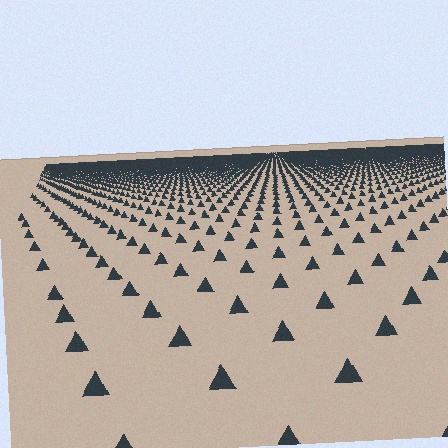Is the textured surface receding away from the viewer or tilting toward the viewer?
The surface is receding away from the viewer. Texture elements get smaller and denser toward the top.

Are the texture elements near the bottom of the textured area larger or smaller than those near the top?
Larger. Near the bottom, elements are closer to the viewer and appear at a bigger on-screen size.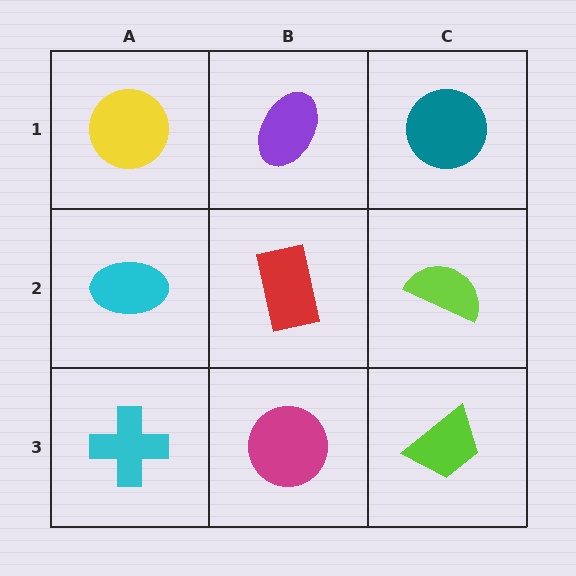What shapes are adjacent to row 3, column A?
A cyan ellipse (row 2, column A), a magenta circle (row 3, column B).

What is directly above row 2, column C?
A teal circle.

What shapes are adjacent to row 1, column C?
A lime semicircle (row 2, column C), a purple ellipse (row 1, column B).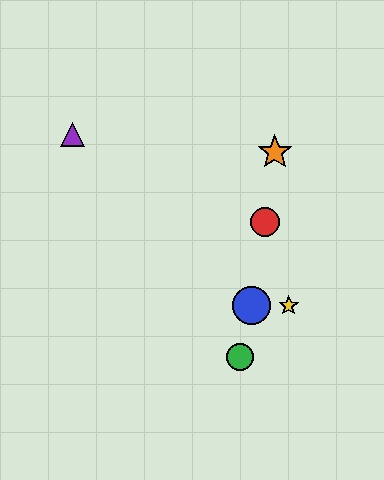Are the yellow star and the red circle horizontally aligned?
No, the yellow star is at y≈306 and the red circle is at y≈222.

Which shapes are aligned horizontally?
The blue circle, the yellow star are aligned horizontally.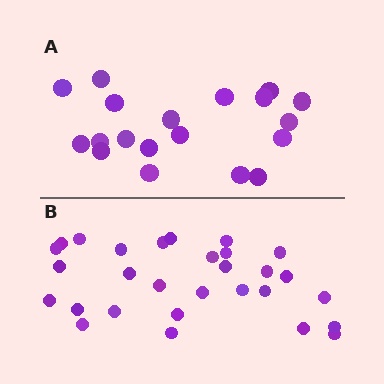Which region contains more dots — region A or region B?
Region B (the bottom region) has more dots.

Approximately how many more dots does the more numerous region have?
Region B has roughly 10 or so more dots than region A.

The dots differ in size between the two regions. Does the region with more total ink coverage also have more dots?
No. Region A has more total ink coverage because its dots are larger, but region B actually contains more individual dots. Total area can be misleading — the number of items is what matters here.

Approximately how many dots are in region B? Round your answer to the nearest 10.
About 30 dots. (The exact count is 29, which rounds to 30.)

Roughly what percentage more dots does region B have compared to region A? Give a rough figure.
About 55% more.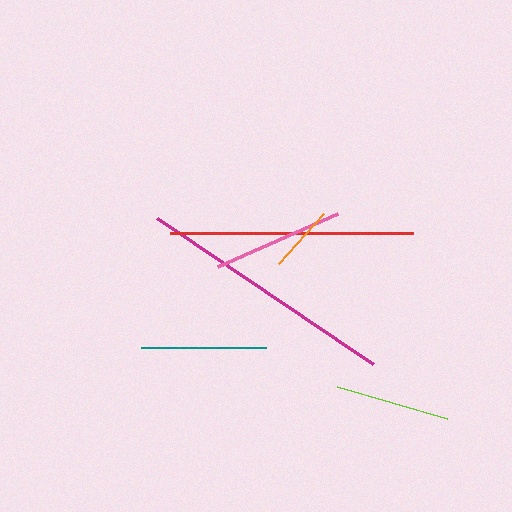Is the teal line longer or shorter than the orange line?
The teal line is longer than the orange line.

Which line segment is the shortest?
The orange line is the shortest at approximately 68 pixels.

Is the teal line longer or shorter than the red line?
The red line is longer than the teal line.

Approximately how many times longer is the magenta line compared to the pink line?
The magenta line is approximately 2.0 times the length of the pink line.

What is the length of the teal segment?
The teal segment is approximately 125 pixels long.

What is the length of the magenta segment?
The magenta segment is approximately 261 pixels long.